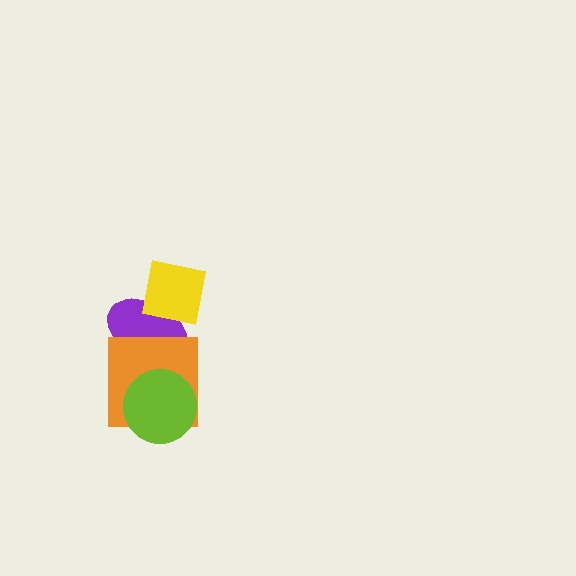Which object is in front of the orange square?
The lime circle is in front of the orange square.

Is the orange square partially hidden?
Yes, it is partially covered by another shape.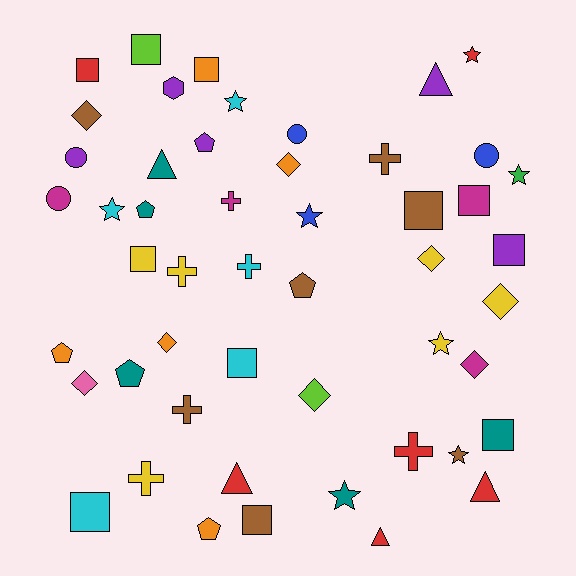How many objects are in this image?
There are 50 objects.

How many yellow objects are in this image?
There are 6 yellow objects.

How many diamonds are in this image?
There are 8 diamonds.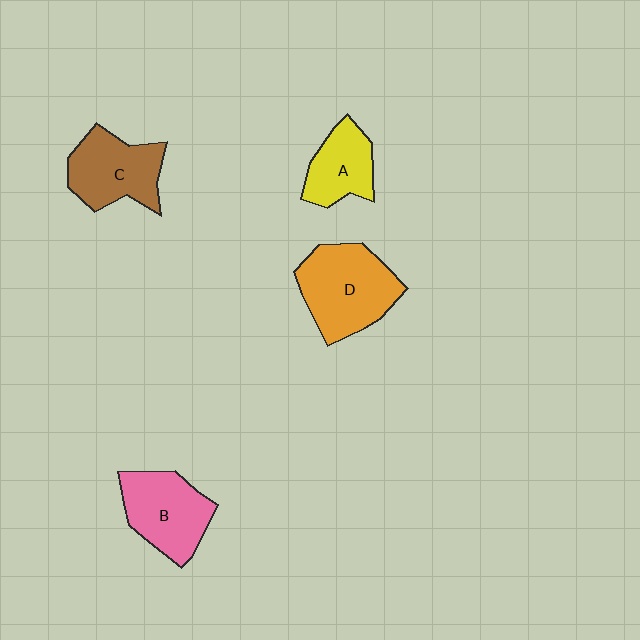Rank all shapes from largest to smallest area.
From largest to smallest: D (orange), B (pink), C (brown), A (yellow).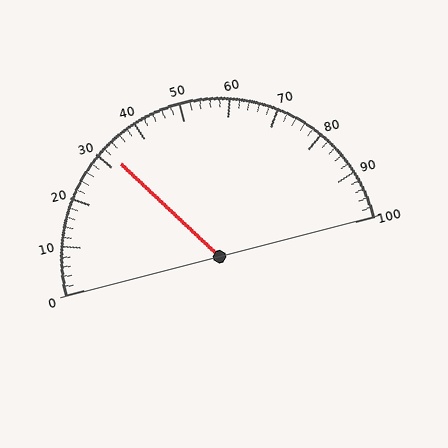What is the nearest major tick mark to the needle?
The nearest major tick mark is 30.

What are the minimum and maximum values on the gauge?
The gauge ranges from 0 to 100.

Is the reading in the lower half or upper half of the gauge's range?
The reading is in the lower half of the range (0 to 100).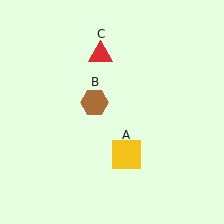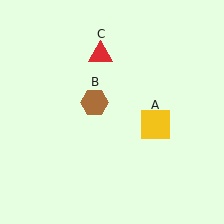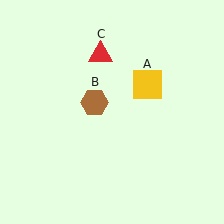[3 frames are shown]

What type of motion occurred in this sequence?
The yellow square (object A) rotated counterclockwise around the center of the scene.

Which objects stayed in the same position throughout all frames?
Brown hexagon (object B) and red triangle (object C) remained stationary.